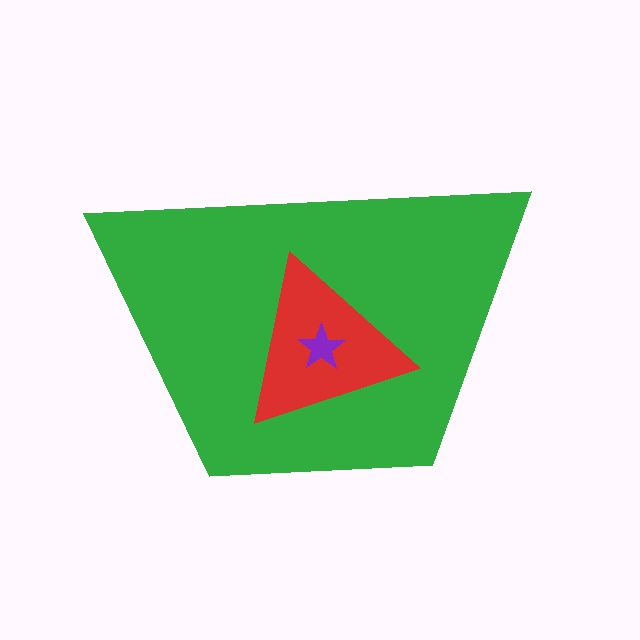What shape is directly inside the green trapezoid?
The red triangle.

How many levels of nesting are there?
3.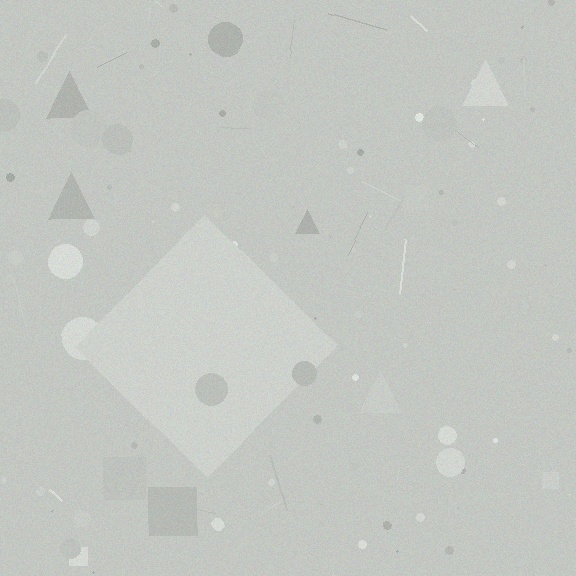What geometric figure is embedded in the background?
A diamond is embedded in the background.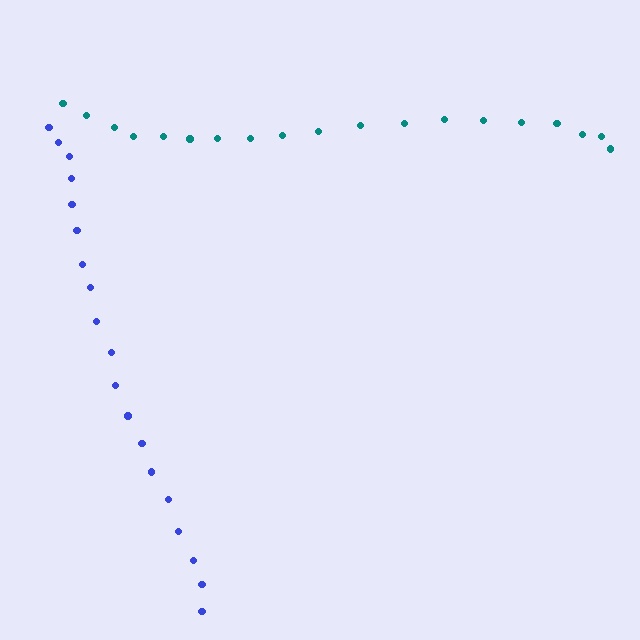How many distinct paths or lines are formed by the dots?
There are 2 distinct paths.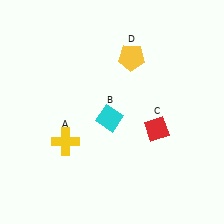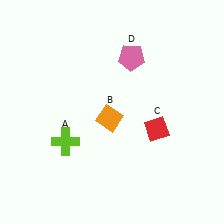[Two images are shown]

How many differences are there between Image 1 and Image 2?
There are 3 differences between the two images.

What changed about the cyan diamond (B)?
In Image 1, B is cyan. In Image 2, it changed to orange.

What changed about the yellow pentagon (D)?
In Image 1, D is yellow. In Image 2, it changed to pink.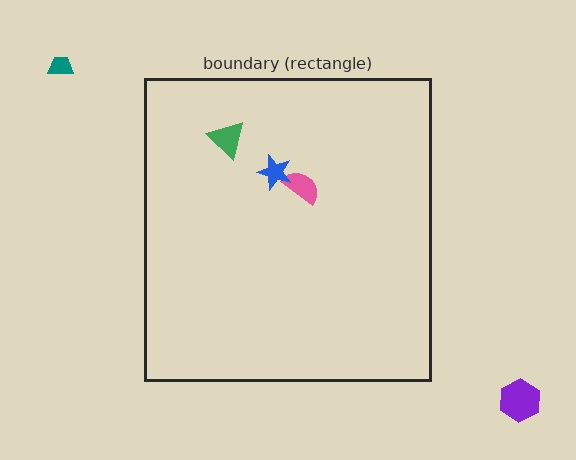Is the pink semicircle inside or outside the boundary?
Inside.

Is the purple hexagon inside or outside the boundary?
Outside.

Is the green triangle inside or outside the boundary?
Inside.